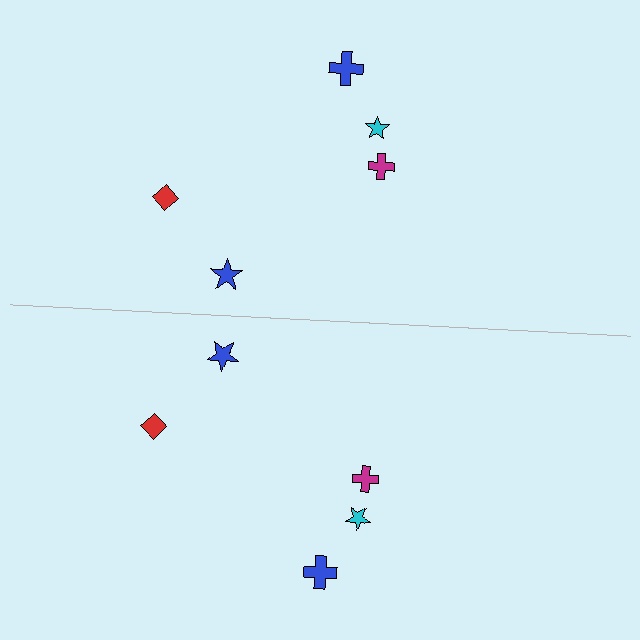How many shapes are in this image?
There are 10 shapes in this image.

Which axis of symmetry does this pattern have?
The pattern has a horizontal axis of symmetry running through the center of the image.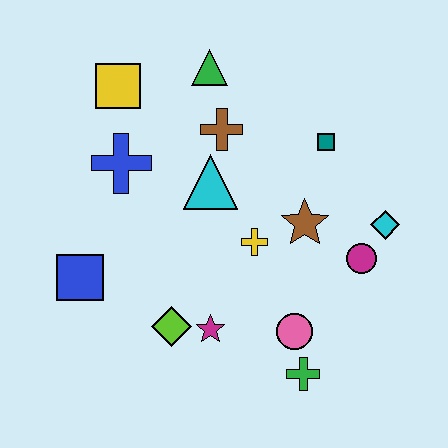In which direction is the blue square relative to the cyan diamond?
The blue square is to the left of the cyan diamond.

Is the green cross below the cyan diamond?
Yes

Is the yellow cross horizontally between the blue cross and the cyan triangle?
No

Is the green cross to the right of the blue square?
Yes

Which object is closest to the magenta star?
The lime diamond is closest to the magenta star.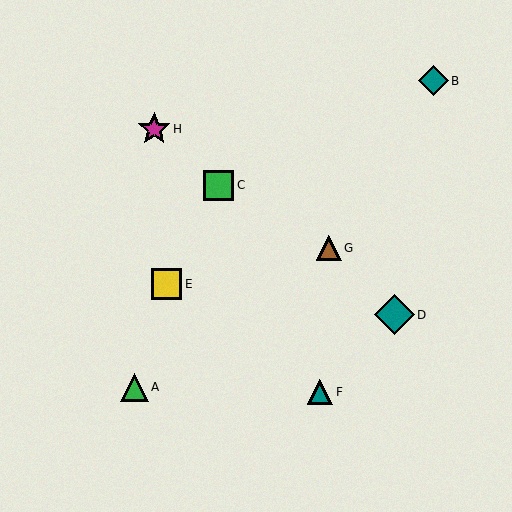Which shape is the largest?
The teal diamond (labeled D) is the largest.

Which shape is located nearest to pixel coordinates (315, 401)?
The teal triangle (labeled F) at (320, 392) is nearest to that location.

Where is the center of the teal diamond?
The center of the teal diamond is at (433, 81).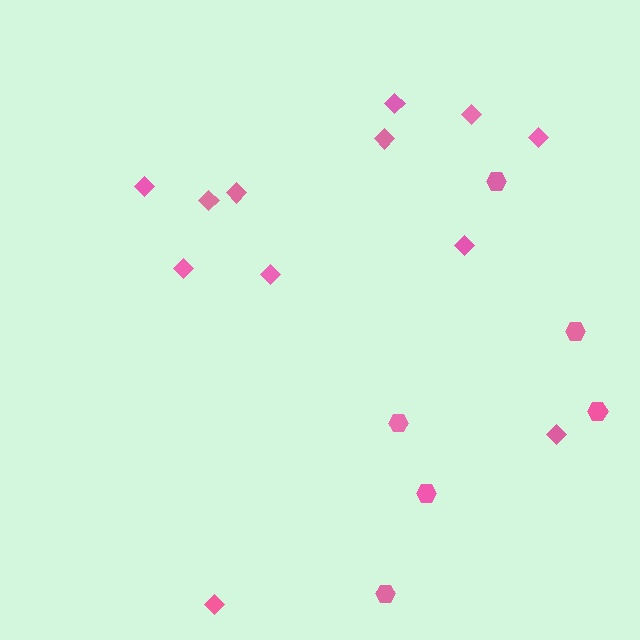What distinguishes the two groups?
There are 2 groups: one group of hexagons (6) and one group of diamonds (12).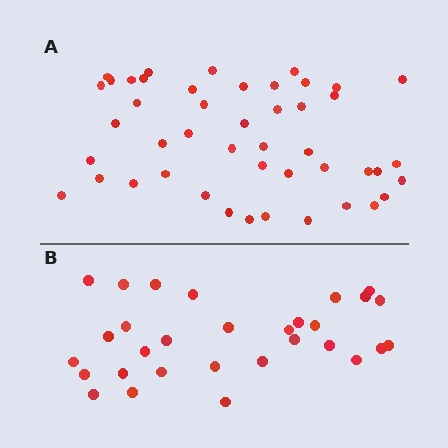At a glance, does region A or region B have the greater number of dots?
Region A (the top region) has more dots.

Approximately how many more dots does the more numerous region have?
Region A has approximately 15 more dots than region B.